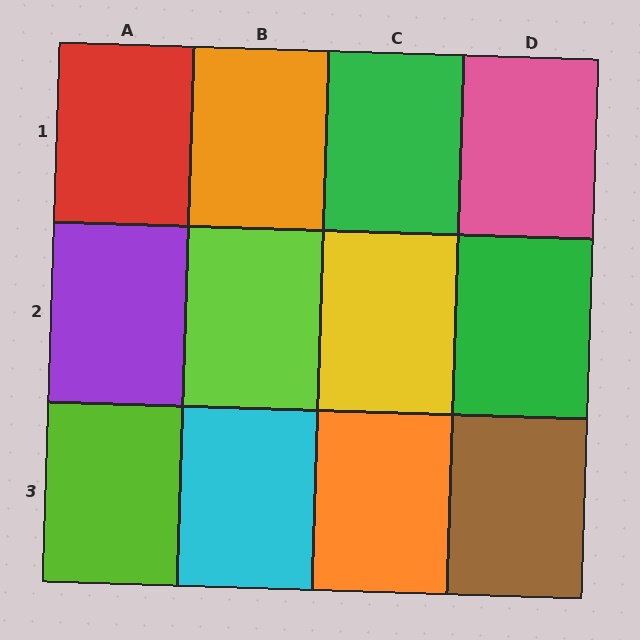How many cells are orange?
2 cells are orange.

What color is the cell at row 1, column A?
Red.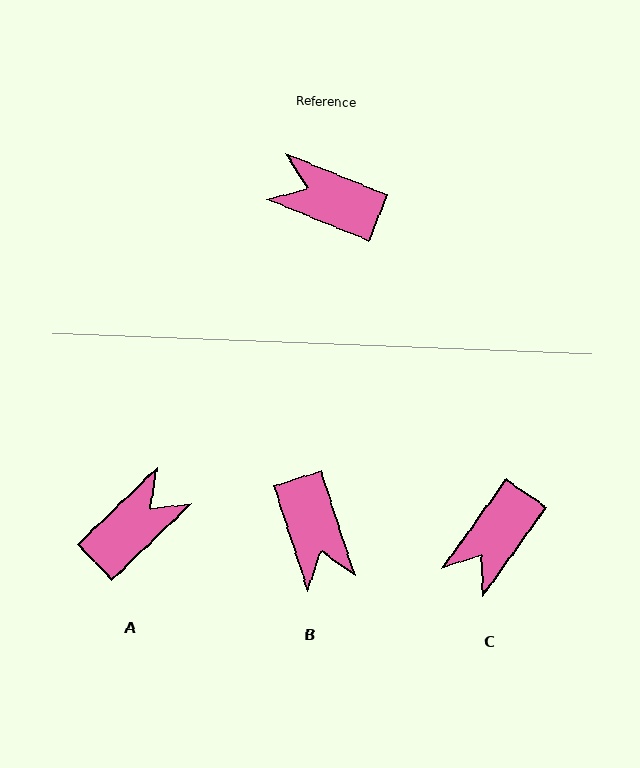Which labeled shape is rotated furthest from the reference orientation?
B, about 130 degrees away.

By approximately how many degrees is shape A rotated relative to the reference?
Approximately 114 degrees clockwise.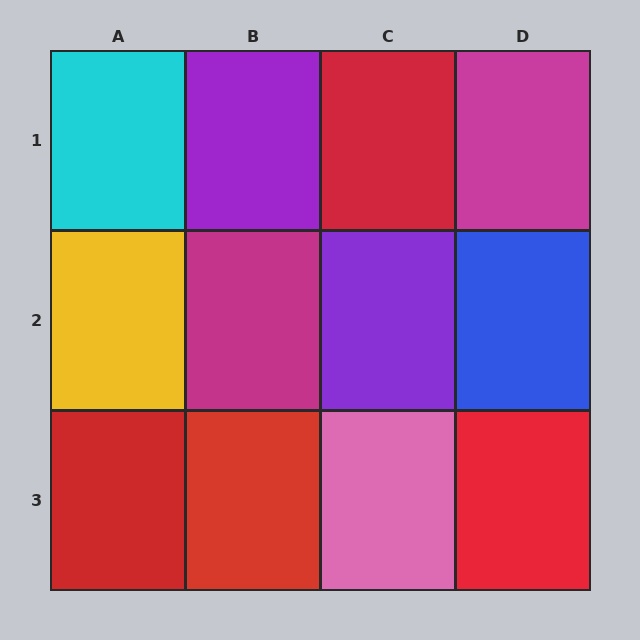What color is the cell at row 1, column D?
Magenta.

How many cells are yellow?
1 cell is yellow.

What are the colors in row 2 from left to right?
Yellow, magenta, purple, blue.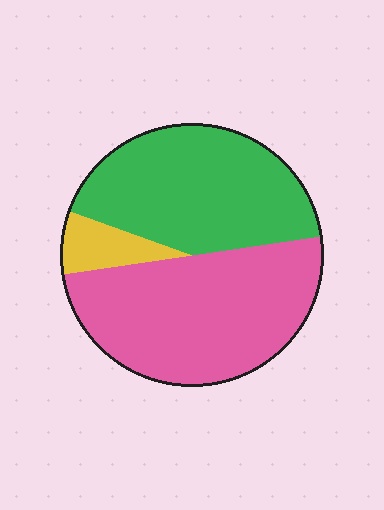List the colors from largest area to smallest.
From largest to smallest: pink, green, yellow.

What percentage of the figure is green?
Green covers around 40% of the figure.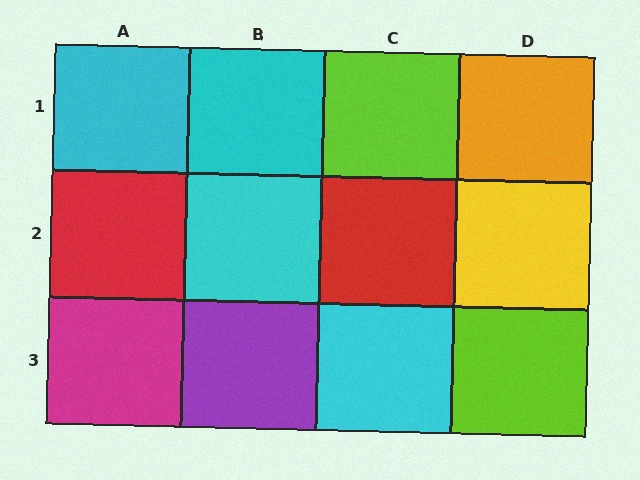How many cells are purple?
1 cell is purple.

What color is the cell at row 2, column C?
Red.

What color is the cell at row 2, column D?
Yellow.